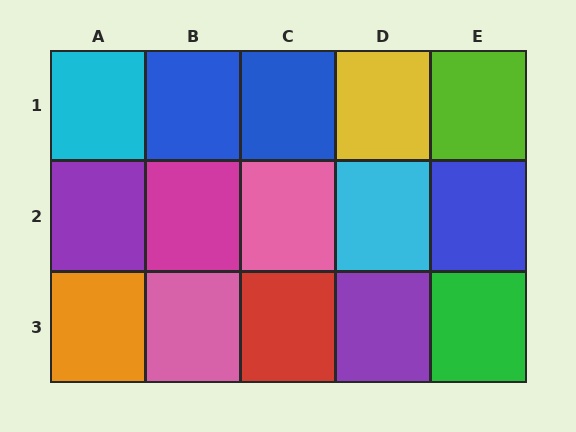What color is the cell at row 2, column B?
Magenta.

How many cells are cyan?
2 cells are cyan.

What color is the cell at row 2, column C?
Pink.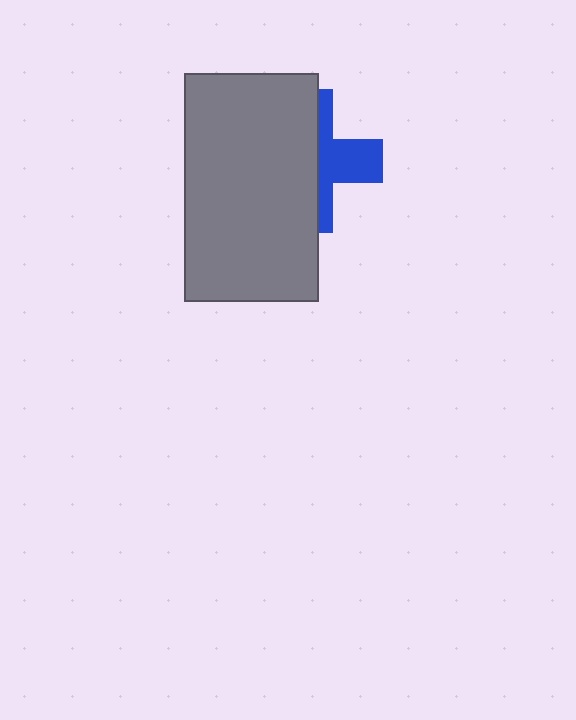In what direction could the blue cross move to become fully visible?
The blue cross could move right. That would shift it out from behind the gray rectangle entirely.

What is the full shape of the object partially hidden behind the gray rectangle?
The partially hidden object is a blue cross.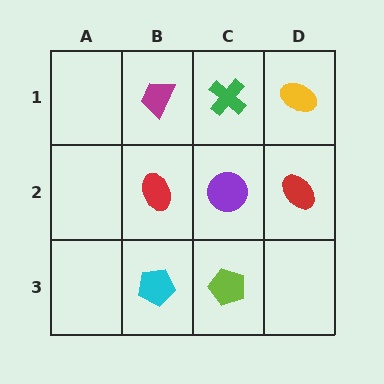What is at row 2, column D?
A red ellipse.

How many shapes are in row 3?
2 shapes.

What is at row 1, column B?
A magenta trapezoid.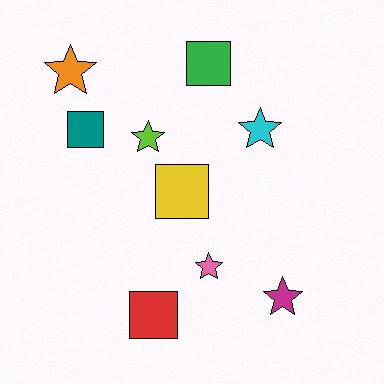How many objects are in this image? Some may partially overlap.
There are 9 objects.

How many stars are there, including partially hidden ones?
There are 5 stars.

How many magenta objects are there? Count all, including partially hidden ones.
There is 1 magenta object.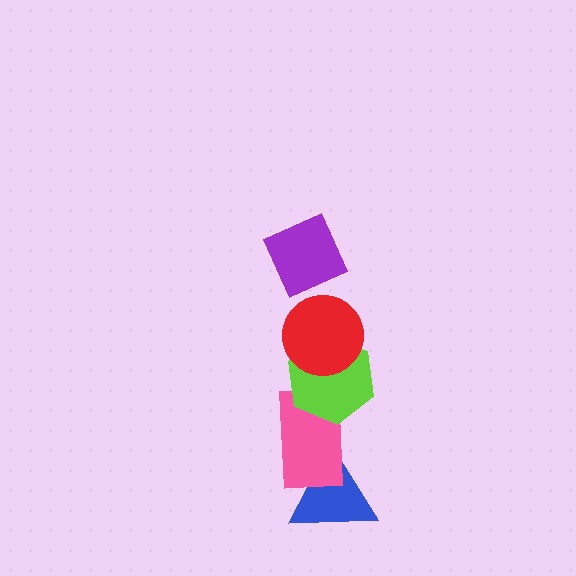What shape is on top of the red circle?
The purple diamond is on top of the red circle.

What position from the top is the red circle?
The red circle is 2nd from the top.